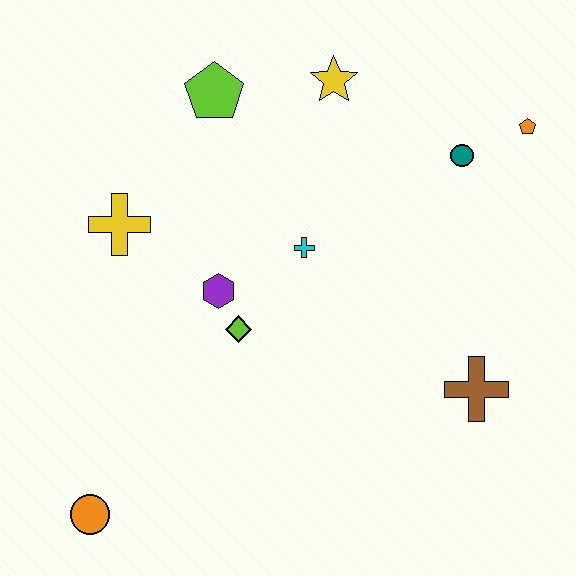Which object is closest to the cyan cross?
The purple hexagon is closest to the cyan cross.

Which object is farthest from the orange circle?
The orange pentagon is farthest from the orange circle.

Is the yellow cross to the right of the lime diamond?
No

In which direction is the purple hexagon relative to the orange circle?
The purple hexagon is above the orange circle.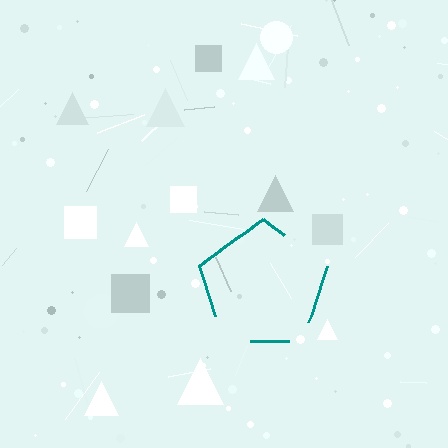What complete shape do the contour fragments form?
The contour fragments form a pentagon.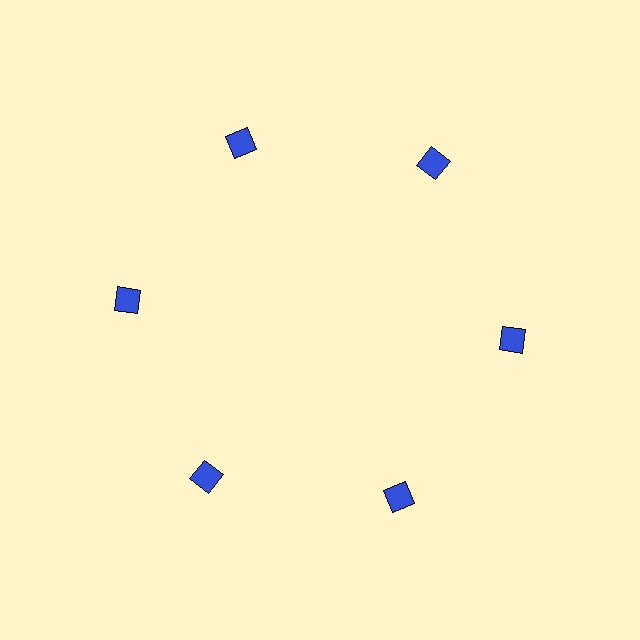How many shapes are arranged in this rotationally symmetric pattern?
There are 6 shapes, arranged in 6 groups of 1.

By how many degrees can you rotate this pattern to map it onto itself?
The pattern maps onto itself every 60 degrees of rotation.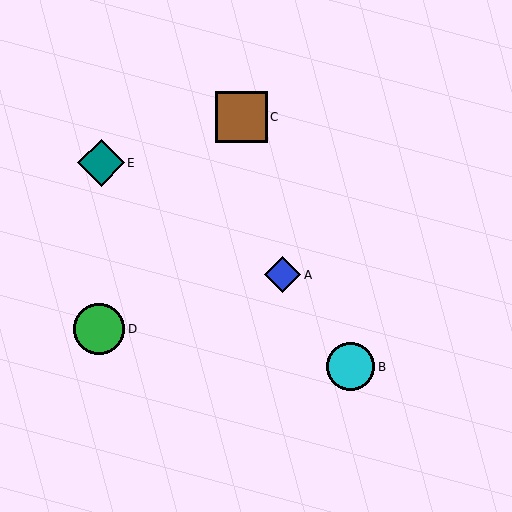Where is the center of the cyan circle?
The center of the cyan circle is at (351, 367).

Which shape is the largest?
The brown square (labeled C) is the largest.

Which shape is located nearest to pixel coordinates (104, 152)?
The teal diamond (labeled E) at (101, 163) is nearest to that location.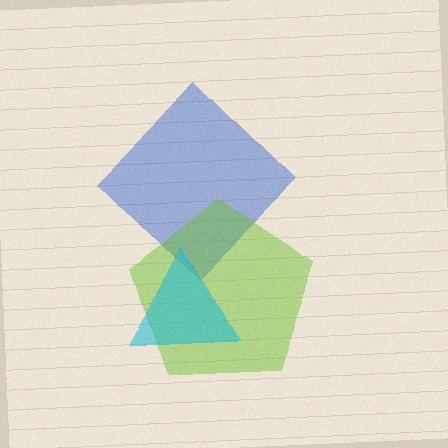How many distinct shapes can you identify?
There are 3 distinct shapes: a blue diamond, a lime pentagon, a cyan triangle.